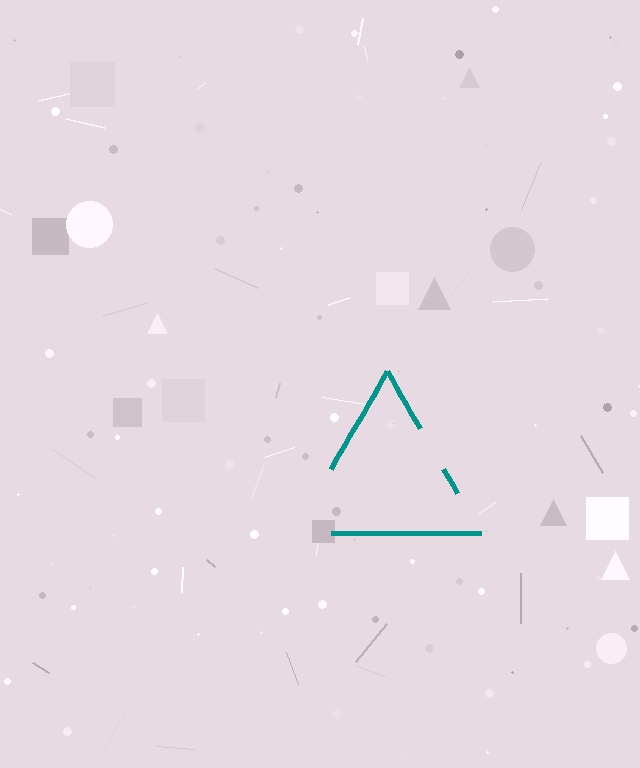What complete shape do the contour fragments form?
The contour fragments form a triangle.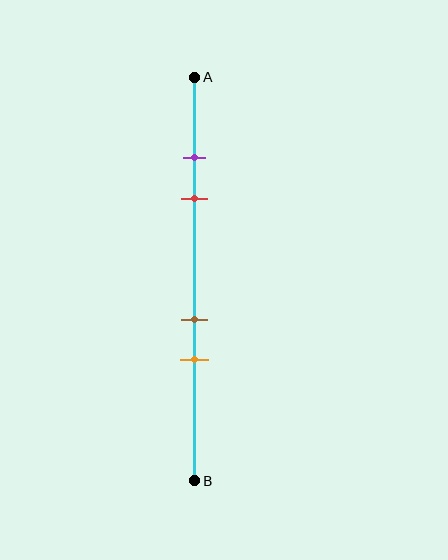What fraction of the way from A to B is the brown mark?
The brown mark is approximately 60% (0.6) of the way from A to B.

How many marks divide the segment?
There are 4 marks dividing the segment.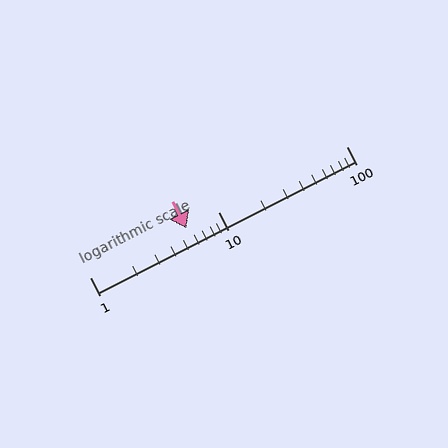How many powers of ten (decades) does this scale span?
The scale spans 2 decades, from 1 to 100.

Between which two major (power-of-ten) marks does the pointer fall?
The pointer is between 1 and 10.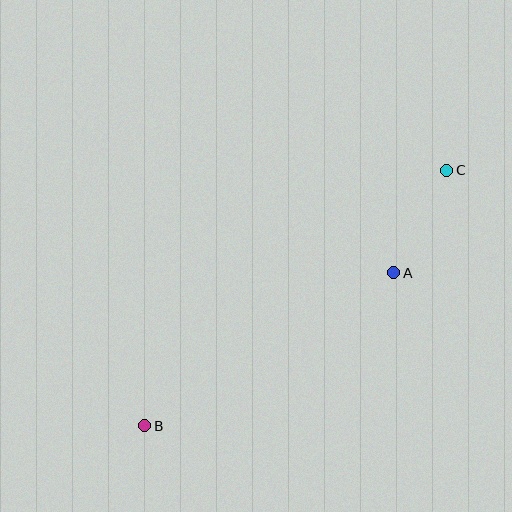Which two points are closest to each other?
Points A and C are closest to each other.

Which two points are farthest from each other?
Points B and C are farthest from each other.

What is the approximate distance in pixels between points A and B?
The distance between A and B is approximately 292 pixels.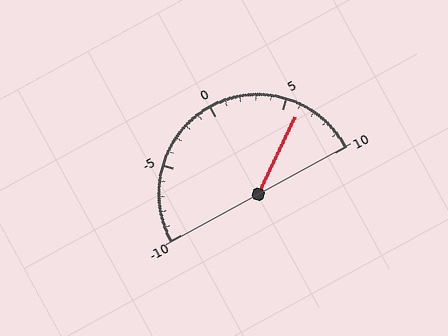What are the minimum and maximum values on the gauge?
The gauge ranges from -10 to 10.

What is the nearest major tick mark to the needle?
The nearest major tick mark is 5.